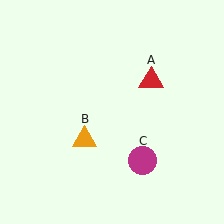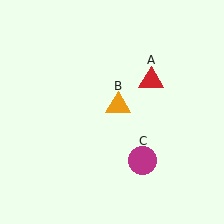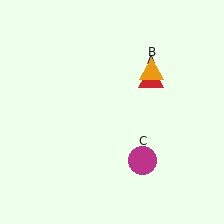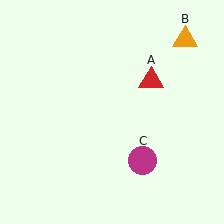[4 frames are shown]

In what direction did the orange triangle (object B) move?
The orange triangle (object B) moved up and to the right.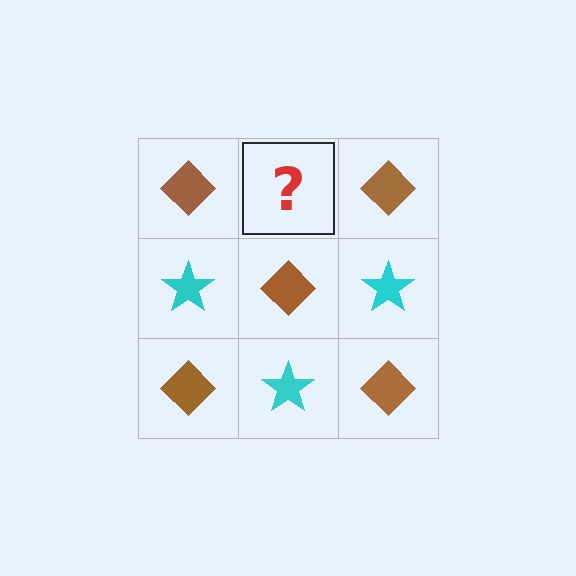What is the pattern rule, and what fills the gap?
The rule is that it alternates brown diamond and cyan star in a checkerboard pattern. The gap should be filled with a cyan star.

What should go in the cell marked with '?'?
The missing cell should contain a cyan star.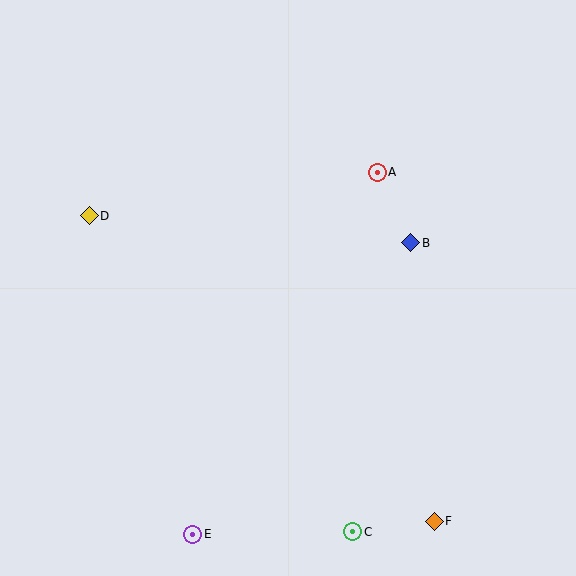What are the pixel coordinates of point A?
Point A is at (377, 172).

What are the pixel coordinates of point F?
Point F is at (434, 521).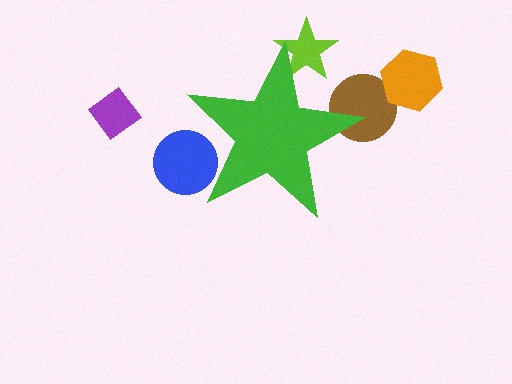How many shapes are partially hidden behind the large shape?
3 shapes are partially hidden.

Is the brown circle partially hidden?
Yes, the brown circle is partially hidden behind the green star.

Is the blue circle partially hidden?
Yes, the blue circle is partially hidden behind the green star.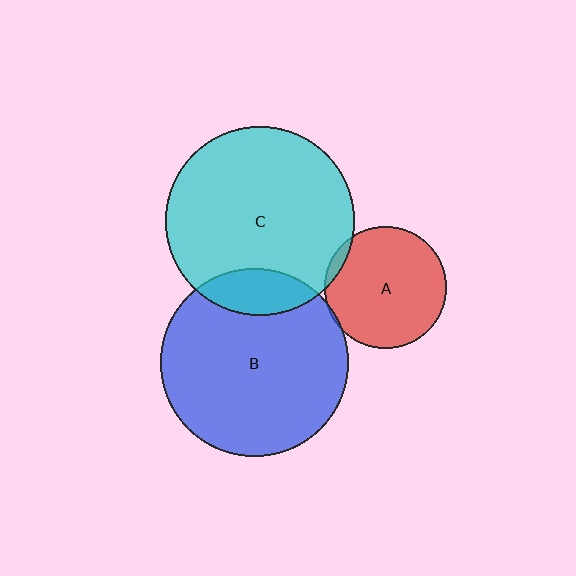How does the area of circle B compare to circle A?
Approximately 2.4 times.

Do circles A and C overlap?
Yes.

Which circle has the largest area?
Circle C (cyan).